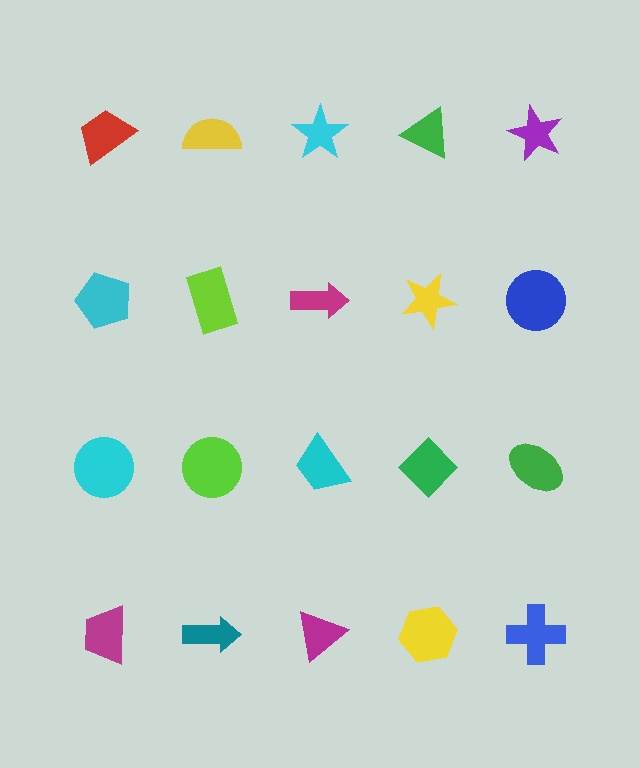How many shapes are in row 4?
5 shapes.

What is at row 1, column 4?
A green triangle.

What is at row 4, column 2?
A teal arrow.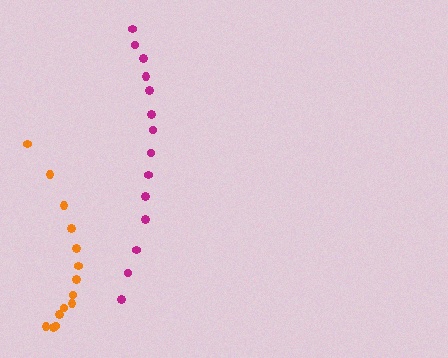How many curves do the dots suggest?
There are 2 distinct paths.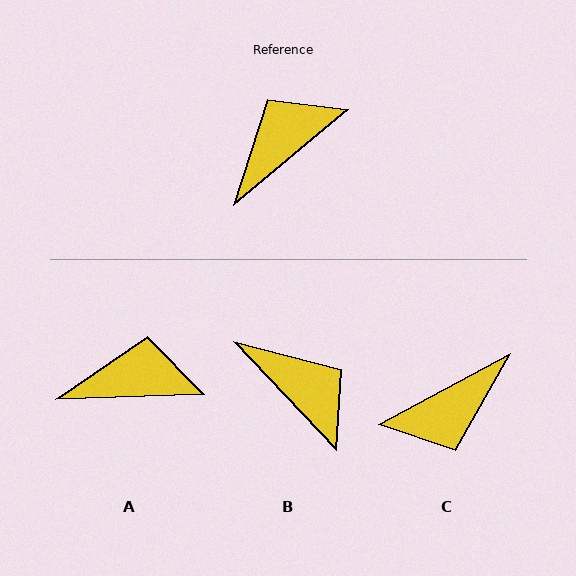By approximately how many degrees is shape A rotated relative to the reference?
Approximately 38 degrees clockwise.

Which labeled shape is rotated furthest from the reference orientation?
C, about 168 degrees away.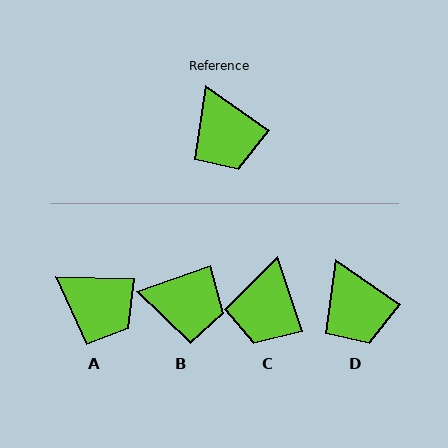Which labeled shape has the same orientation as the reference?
D.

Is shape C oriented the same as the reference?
No, it is off by about 37 degrees.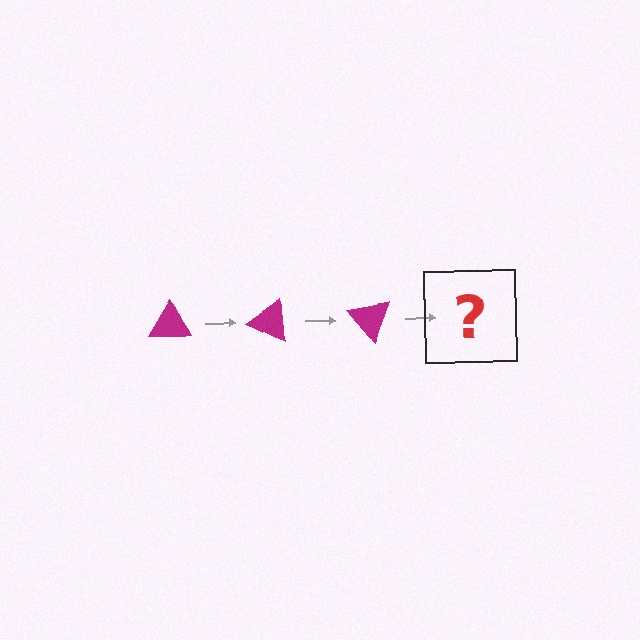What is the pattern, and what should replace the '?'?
The pattern is that the triangle rotates 25 degrees each step. The '?' should be a magenta triangle rotated 75 degrees.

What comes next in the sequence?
The next element should be a magenta triangle rotated 75 degrees.